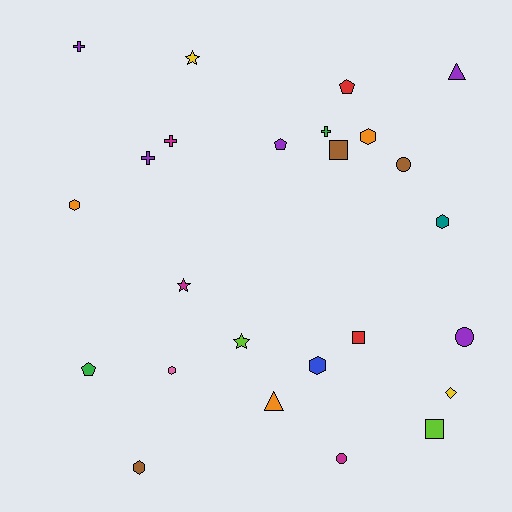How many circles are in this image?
There are 3 circles.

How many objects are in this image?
There are 25 objects.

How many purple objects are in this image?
There are 5 purple objects.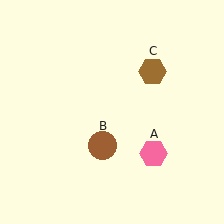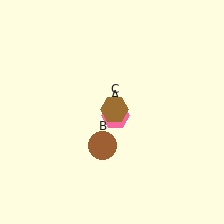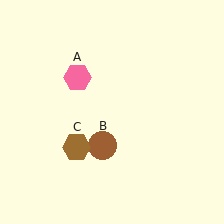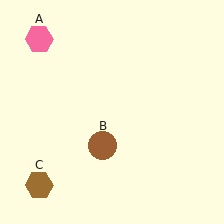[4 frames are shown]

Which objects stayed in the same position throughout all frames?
Brown circle (object B) remained stationary.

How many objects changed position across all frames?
2 objects changed position: pink hexagon (object A), brown hexagon (object C).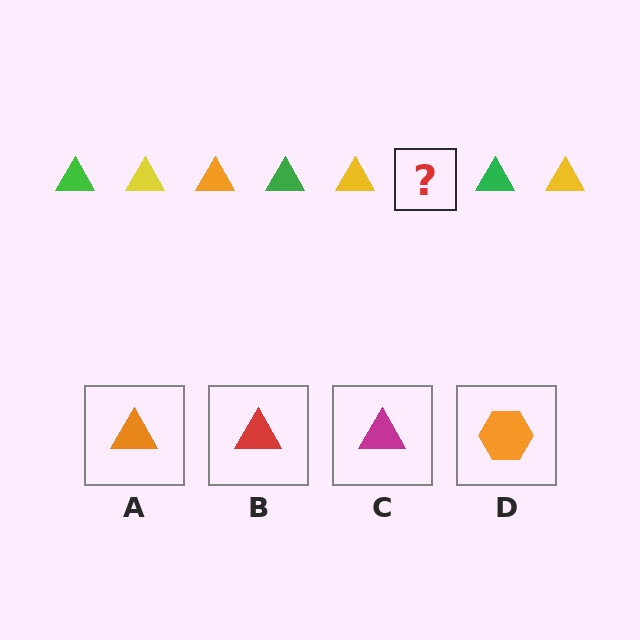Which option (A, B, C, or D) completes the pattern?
A.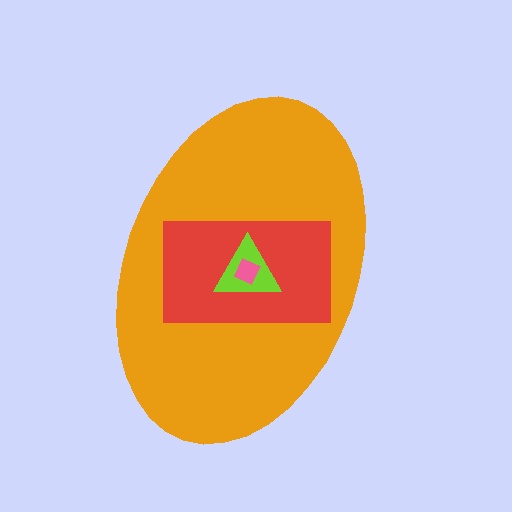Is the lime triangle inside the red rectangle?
Yes.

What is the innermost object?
The pink square.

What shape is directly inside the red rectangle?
The lime triangle.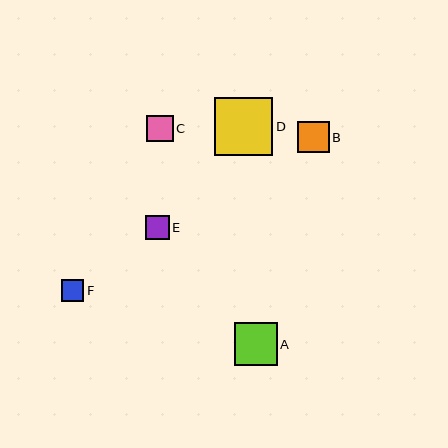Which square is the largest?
Square D is the largest with a size of approximately 59 pixels.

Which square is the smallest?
Square F is the smallest with a size of approximately 22 pixels.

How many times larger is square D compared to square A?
Square D is approximately 1.4 times the size of square A.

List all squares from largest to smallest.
From largest to smallest: D, A, B, C, E, F.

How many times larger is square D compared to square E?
Square D is approximately 2.5 times the size of square E.